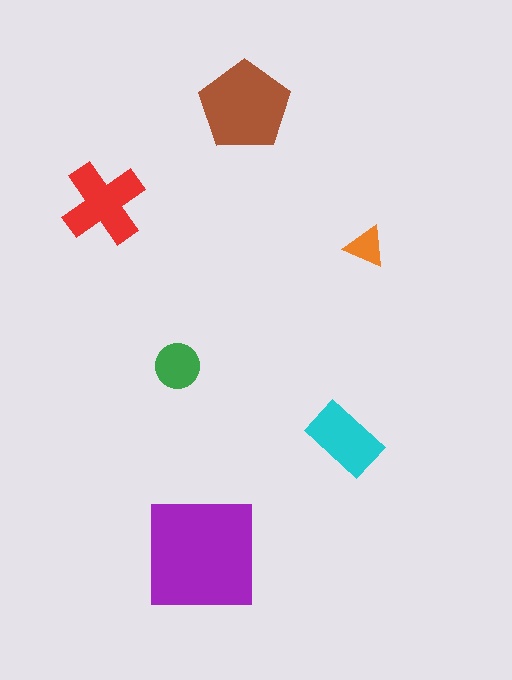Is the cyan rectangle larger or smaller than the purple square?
Smaller.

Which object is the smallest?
The orange triangle.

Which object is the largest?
The purple square.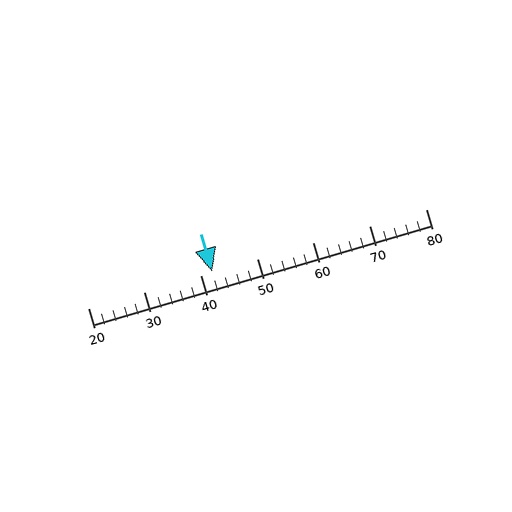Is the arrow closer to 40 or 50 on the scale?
The arrow is closer to 40.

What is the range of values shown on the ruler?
The ruler shows values from 20 to 80.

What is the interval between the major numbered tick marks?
The major tick marks are spaced 10 units apart.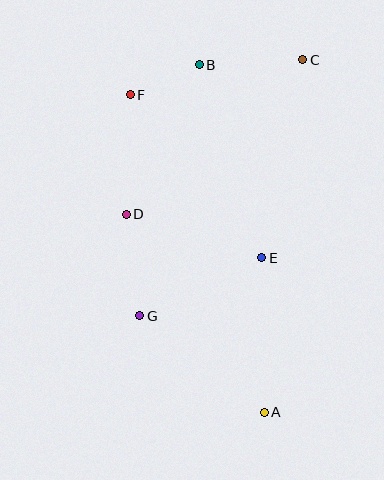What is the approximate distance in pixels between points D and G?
The distance between D and G is approximately 103 pixels.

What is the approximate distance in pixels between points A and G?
The distance between A and G is approximately 157 pixels.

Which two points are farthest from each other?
Points A and C are farthest from each other.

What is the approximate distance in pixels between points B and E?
The distance between B and E is approximately 203 pixels.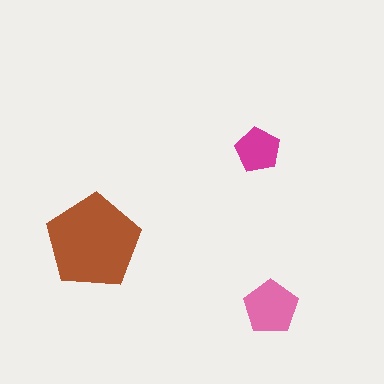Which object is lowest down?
The pink pentagon is bottommost.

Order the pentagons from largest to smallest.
the brown one, the pink one, the magenta one.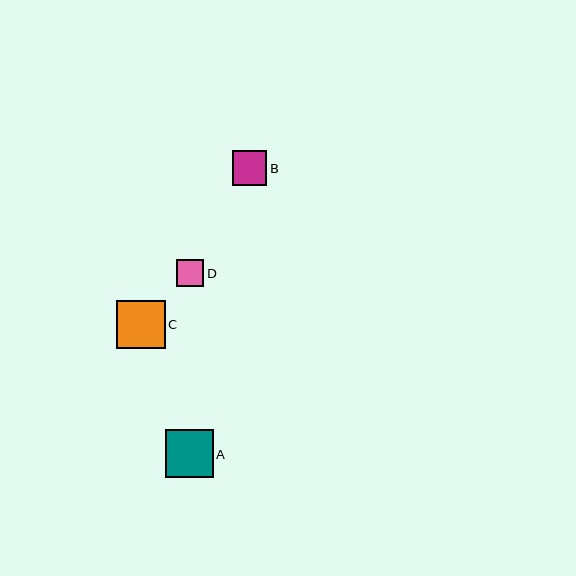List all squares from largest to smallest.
From largest to smallest: A, C, B, D.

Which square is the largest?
Square A is the largest with a size of approximately 48 pixels.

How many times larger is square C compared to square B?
Square C is approximately 1.4 times the size of square B.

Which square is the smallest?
Square D is the smallest with a size of approximately 27 pixels.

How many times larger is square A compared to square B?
Square A is approximately 1.4 times the size of square B.